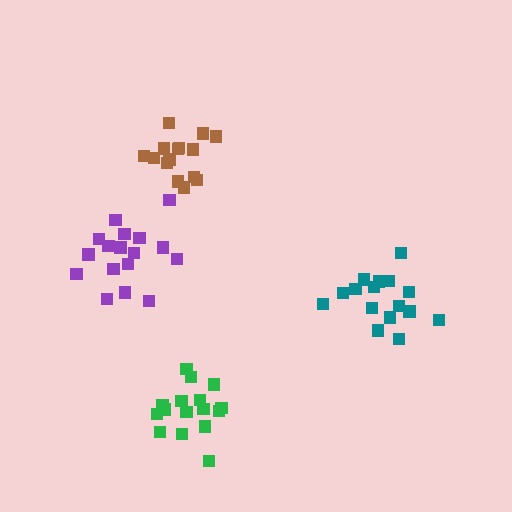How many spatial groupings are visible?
There are 4 spatial groupings.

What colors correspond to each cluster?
The clusters are colored: teal, green, brown, purple.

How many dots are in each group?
Group 1: 16 dots, Group 2: 16 dots, Group 3: 15 dots, Group 4: 17 dots (64 total).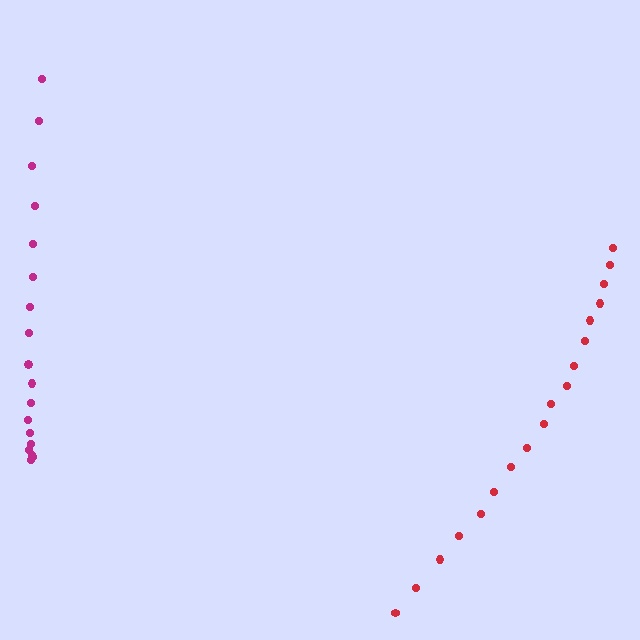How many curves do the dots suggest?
There are 2 distinct paths.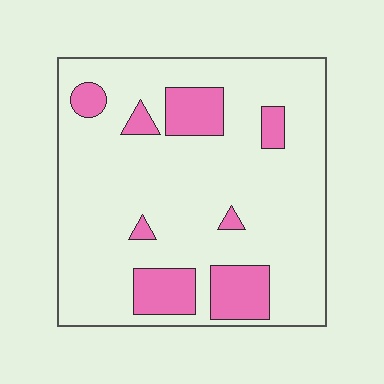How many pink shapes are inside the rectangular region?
8.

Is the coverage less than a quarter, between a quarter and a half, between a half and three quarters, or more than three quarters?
Less than a quarter.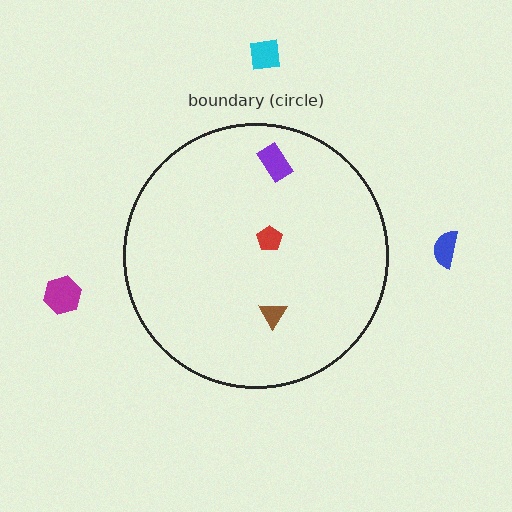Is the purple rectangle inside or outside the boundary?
Inside.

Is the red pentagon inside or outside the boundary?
Inside.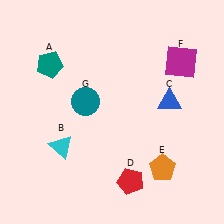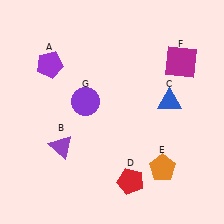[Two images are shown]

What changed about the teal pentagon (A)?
In Image 1, A is teal. In Image 2, it changed to purple.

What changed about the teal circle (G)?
In Image 1, G is teal. In Image 2, it changed to purple.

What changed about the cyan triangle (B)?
In Image 1, B is cyan. In Image 2, it changed to purple.